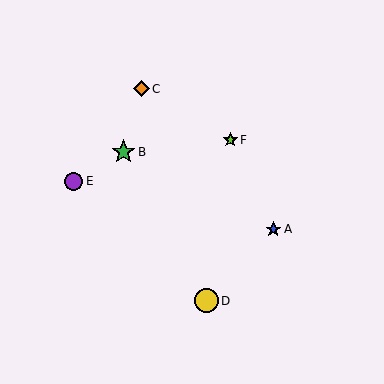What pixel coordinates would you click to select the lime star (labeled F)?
Click at (230, 140) to select the lime star F.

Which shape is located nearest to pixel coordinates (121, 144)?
The green star (labeled B) at (123, 152) is nearest to that location.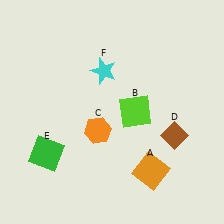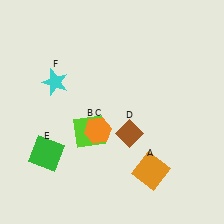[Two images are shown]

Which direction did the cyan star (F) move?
The cyan star (F) moved left.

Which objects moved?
The objects that moved are: the lime square (B), the brown diamond (D), the cyan star (F).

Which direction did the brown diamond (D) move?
The brown diamond (D) moved left.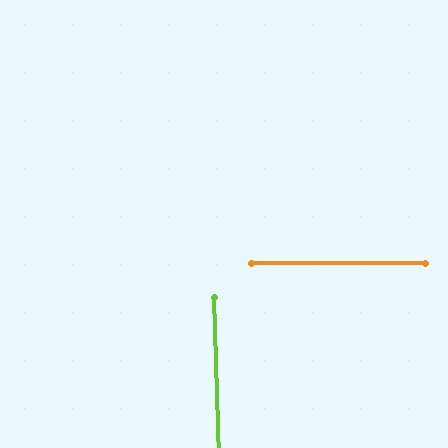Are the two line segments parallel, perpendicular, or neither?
Perpendicular — they meet at approximately 88°.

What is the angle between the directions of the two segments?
Approximately 88 degrees.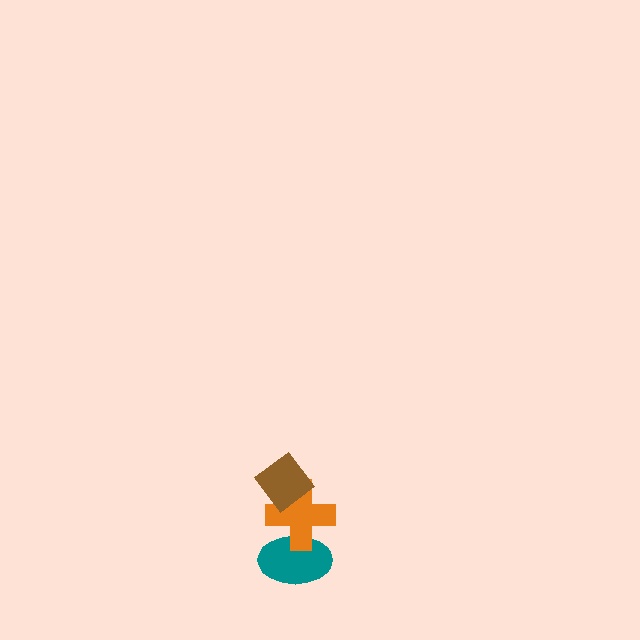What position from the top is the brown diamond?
The brown diamond is 1st from the top.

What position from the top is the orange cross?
The orange cross is 2nd from the top.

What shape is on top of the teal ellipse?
The orange cross is on top of the teal ellipse.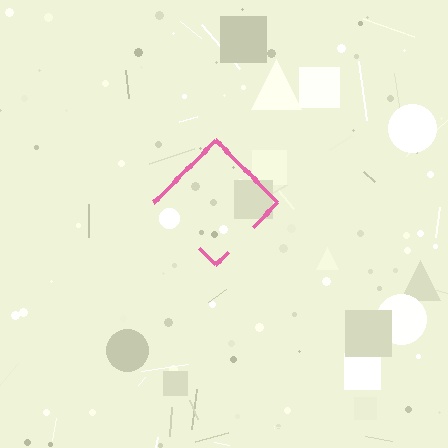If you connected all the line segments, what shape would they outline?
They would outline a diamond.